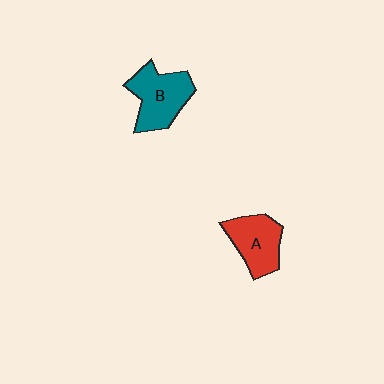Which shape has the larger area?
Shape B (teal).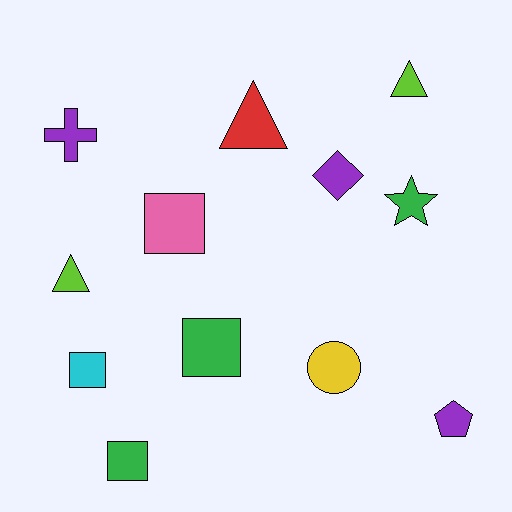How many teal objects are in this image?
There are no teal objects.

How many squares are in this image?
There are 4 squares.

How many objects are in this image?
There are 12 objects.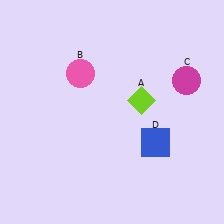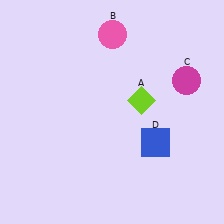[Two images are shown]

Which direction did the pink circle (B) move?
The pink circle (B) moved up.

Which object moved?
The pink circle (B) moved up.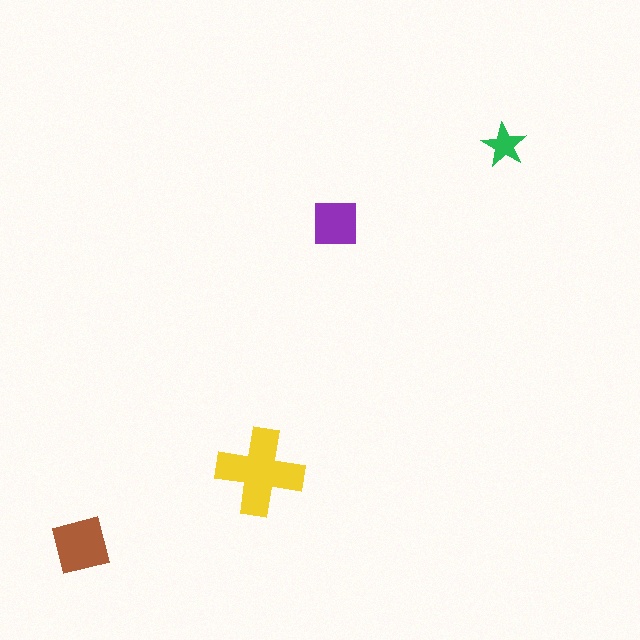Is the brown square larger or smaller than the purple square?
Larger.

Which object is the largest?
The yellow cross.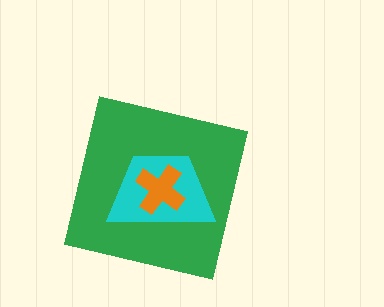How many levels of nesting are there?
3.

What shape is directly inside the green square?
The cyan trapezoid.